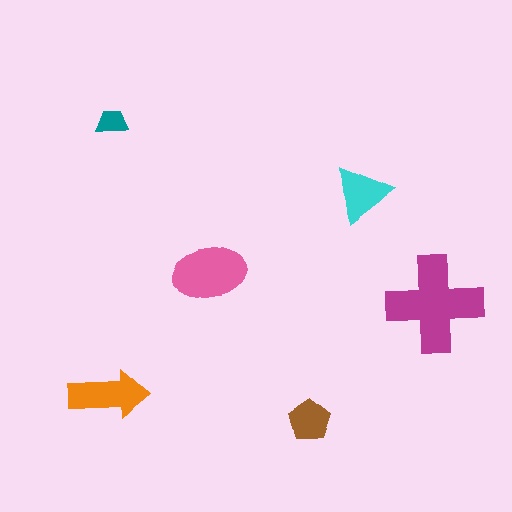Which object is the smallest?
The teal trapezoid.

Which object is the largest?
The magenta cross.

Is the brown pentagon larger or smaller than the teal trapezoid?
Larger.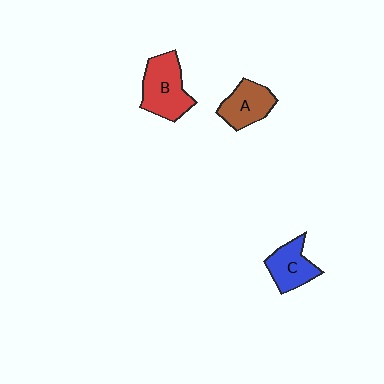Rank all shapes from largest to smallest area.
From largest to smallest: B (red), A (brown), C (blue).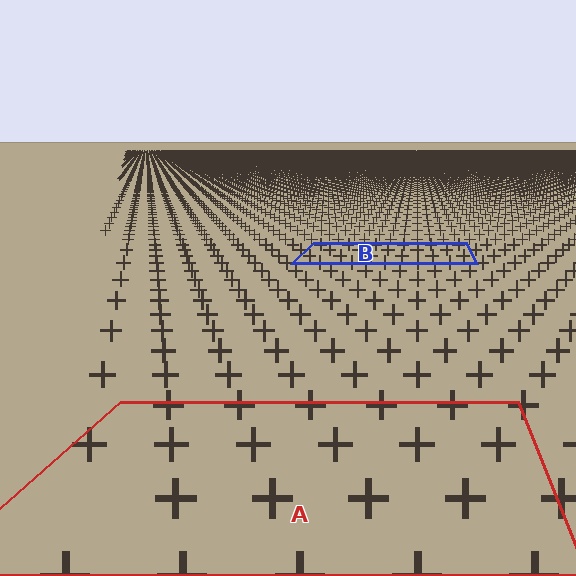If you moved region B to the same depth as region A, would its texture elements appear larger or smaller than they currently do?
They would appear larger. At a closer depth, the same texture elements are projected at a bigger on-screen size.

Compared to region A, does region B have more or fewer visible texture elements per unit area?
Region B has more texture elements per unit area — they are packed more densely because it is farther away.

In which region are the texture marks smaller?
The texture marks are smaller in region B, because it is farther away.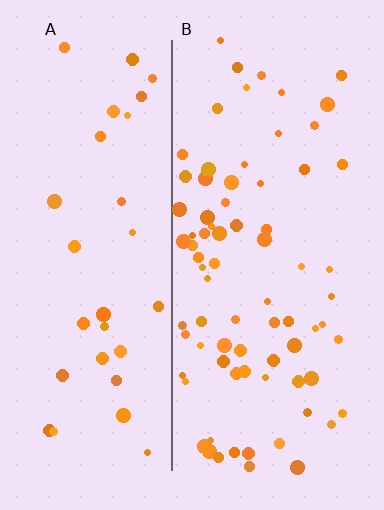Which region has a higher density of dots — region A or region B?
B (the right).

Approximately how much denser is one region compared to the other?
Approximately 2.4× — region B over region A.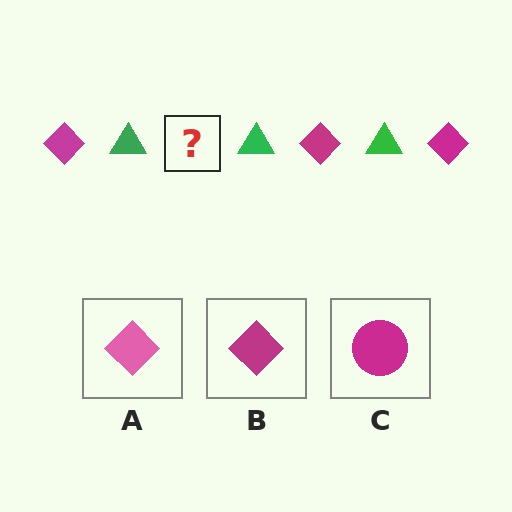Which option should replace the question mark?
Option B.